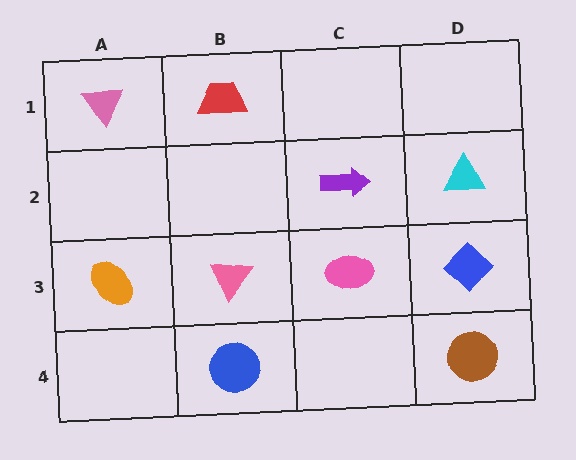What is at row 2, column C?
A purple arrow.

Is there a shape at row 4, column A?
No, that cell is empty.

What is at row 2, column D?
A cyan triangle.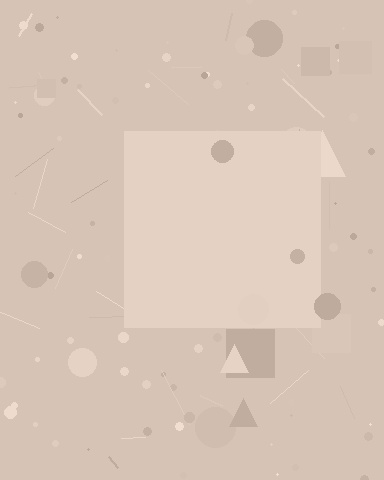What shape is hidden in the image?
A square is hidden in the image.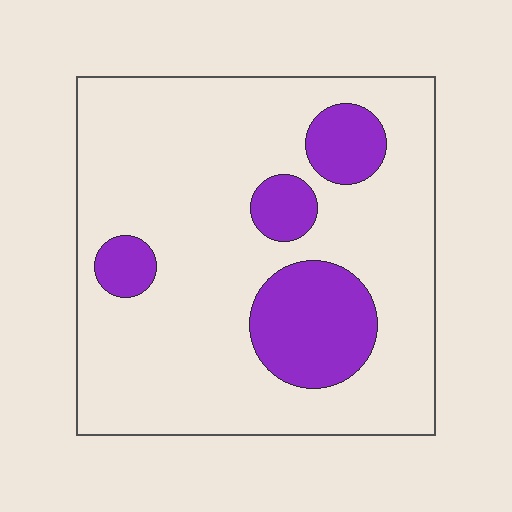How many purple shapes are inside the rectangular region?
4.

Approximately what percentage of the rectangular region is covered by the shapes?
Approximately 20%.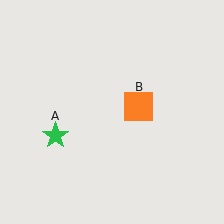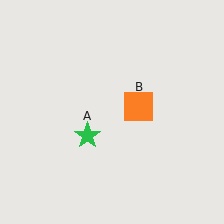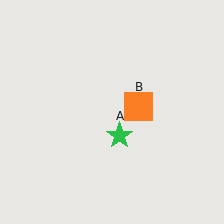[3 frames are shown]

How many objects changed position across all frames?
1 object changed position: green star (object A).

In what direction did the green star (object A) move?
The green star (object A) moved right.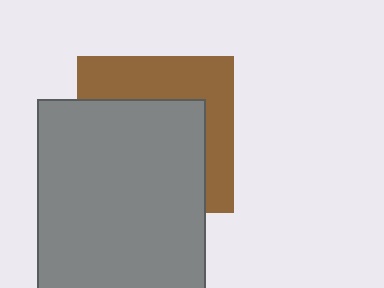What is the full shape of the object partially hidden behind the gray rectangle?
The partially hidden object is a brown square.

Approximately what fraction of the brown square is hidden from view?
Roughly 59% of the brown square is hidden behind the gray rectangle.